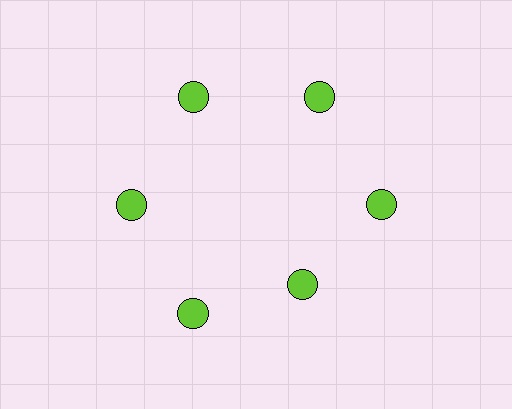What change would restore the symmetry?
The symmetry would be restored by moving it outward, back onto the ring so that all 6 circles sit at equal angles and equal distance from the center.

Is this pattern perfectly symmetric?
No. The 6 lime circles are arranged in a ring, but one element near the 5 o'clock position is pulled inward toward the center, breaking the 6-fold rotational symmetry.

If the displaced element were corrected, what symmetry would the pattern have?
It would have 6-fold rotational symmetry — the pattern would map onto itself every 60 degrees.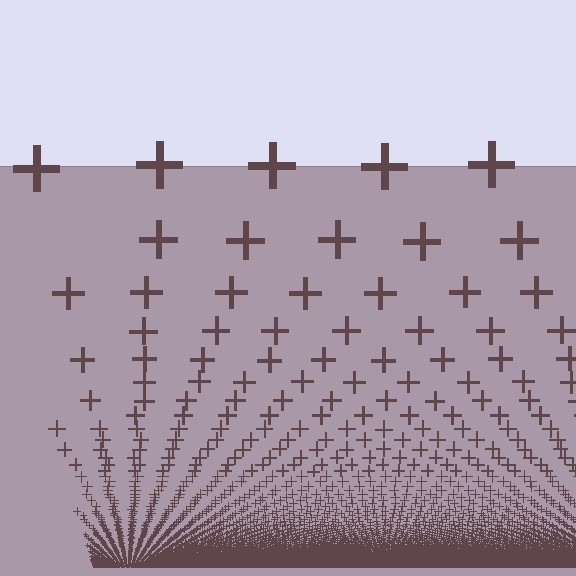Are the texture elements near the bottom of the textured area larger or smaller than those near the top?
Smaller. The gradient is inverted — elements near the bottom are smaller and denser.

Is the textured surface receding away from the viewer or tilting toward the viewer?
The surface appears to tilt toward the viewer. Texture elements get larger and sparser toward the top.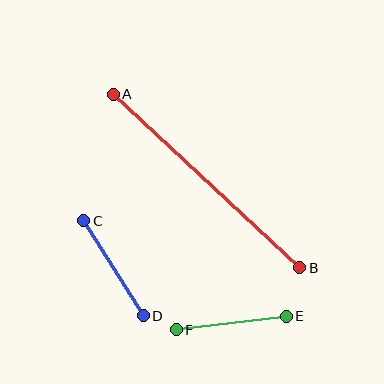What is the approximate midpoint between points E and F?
The midpoint is at approximately (231, 323) pixels.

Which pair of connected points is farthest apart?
Points A and B are farthest apart.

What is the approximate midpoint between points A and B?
The midpoint is at approximately (206, 181) pixels.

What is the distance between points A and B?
The distance is approximately 255 pixels.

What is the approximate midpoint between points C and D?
The midpoint is at approximately (114, 268) pixels.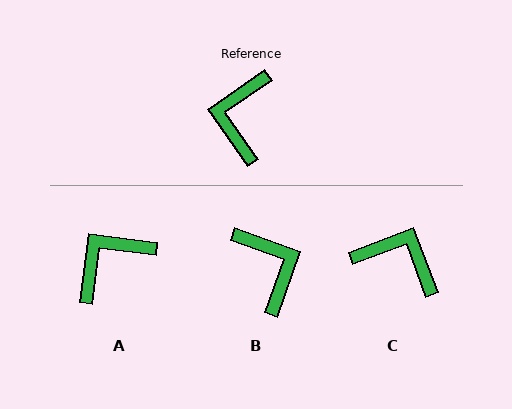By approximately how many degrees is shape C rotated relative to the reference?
Approximately 104 degrees clockwise.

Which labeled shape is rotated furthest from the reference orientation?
B, about 144 degrees away.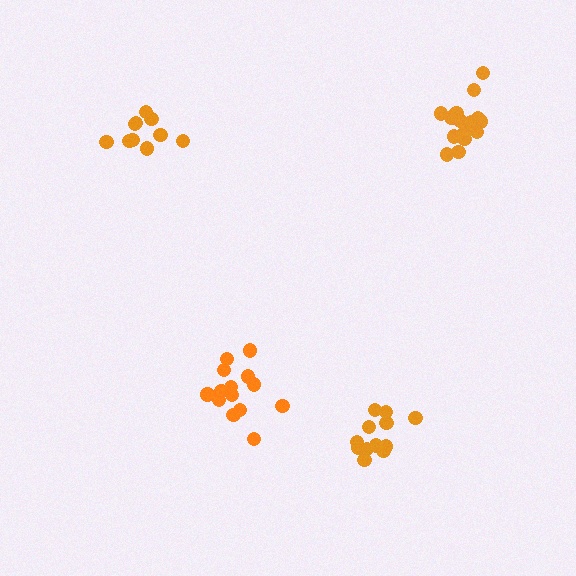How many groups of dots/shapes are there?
There are 4 groups.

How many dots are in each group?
Group 1: 14 dots, Group 2: 10 dots, Group 3: 12 dots, Group 4: 16 dots (52 total).